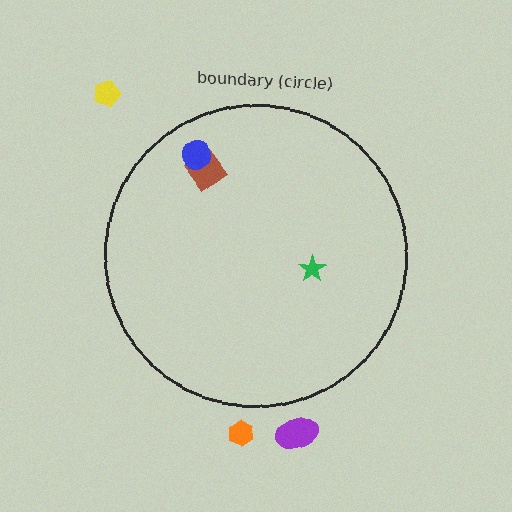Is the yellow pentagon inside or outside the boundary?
Outside.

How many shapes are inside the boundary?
3 inside, 3 outside.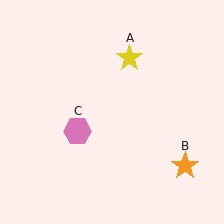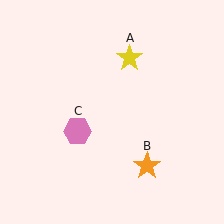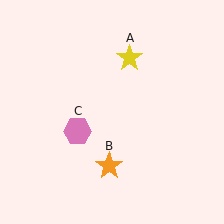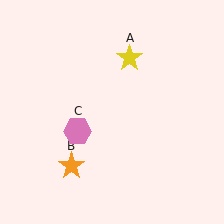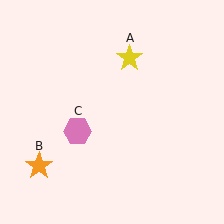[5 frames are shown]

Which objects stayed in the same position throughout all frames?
Yellow star (object A) and pink hexagon (object C) remained stationary.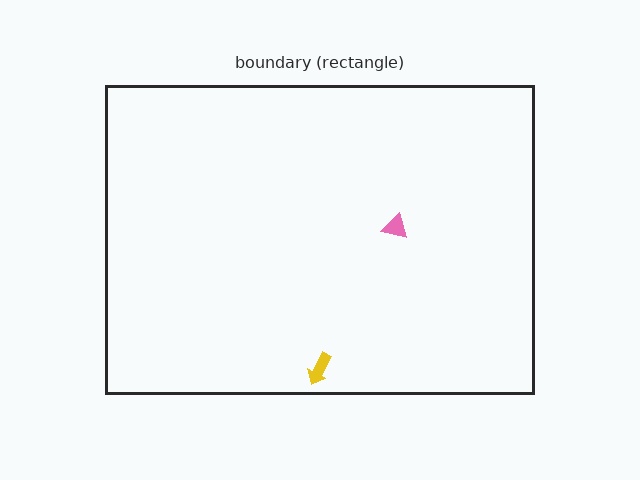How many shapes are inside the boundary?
2 inside, 0 outside.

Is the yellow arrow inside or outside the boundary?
Inside.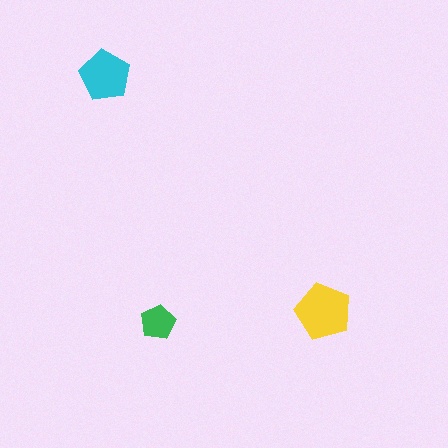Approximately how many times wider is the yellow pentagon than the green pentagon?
About 1.5 times wider.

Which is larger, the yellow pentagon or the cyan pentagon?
The yellow one.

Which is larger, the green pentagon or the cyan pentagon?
The cyan one.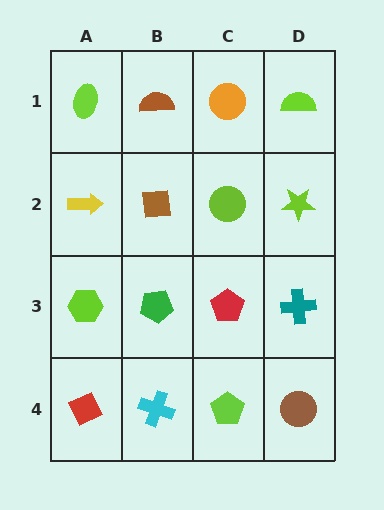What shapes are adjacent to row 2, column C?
An orange circle (row 1, column C), a red pentagon (row 3, column C), a brown square (row 2, column B), a lime star (row 2, column D).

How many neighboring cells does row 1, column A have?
2.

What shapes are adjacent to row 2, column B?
A brown semicircle (row 1, column B), a green pentagon (row 3, column B), a yellow arrow (row 2, column A), a lime circle (row 2, column C).